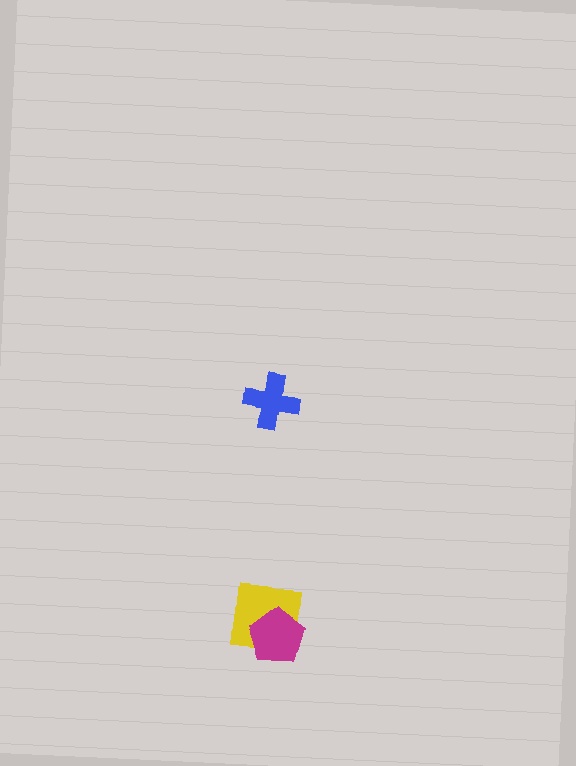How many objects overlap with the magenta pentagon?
1 object overlaps with the magenta pentagon.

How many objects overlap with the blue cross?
0 objects overlap with the blue cross.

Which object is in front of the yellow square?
The magenta pentagon is in front of the yellow square.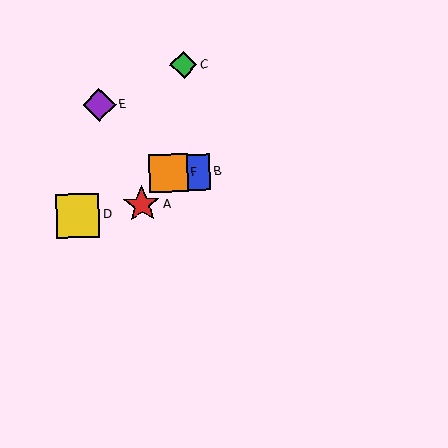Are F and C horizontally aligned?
No, F is at y≈173 and C is at y≈65.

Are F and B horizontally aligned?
Yes, both are at y≈173.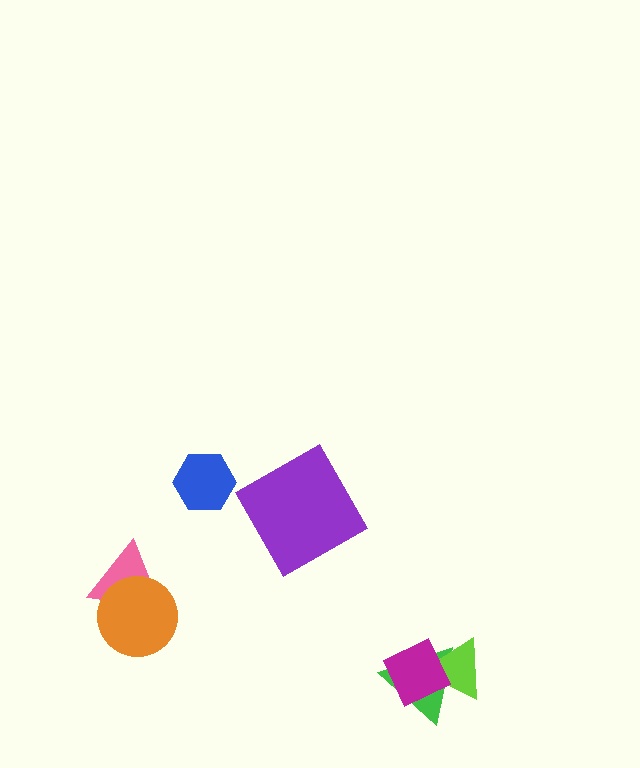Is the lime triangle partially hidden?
Yes, it is partially covered by another shape.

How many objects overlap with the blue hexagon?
0 objects overlap with the blue hexagon.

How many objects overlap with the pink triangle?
1 object overlaps with the pink triangle.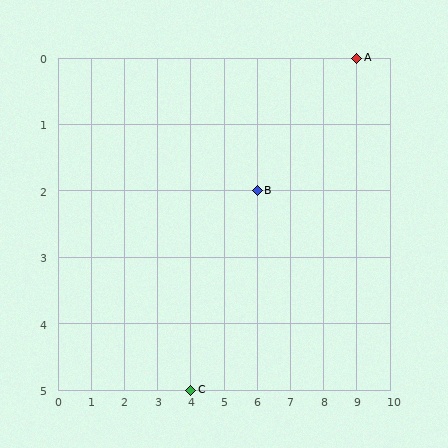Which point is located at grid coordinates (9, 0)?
Point A is at (9, 0).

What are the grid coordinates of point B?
Point B is at grid coordinates (6, 2).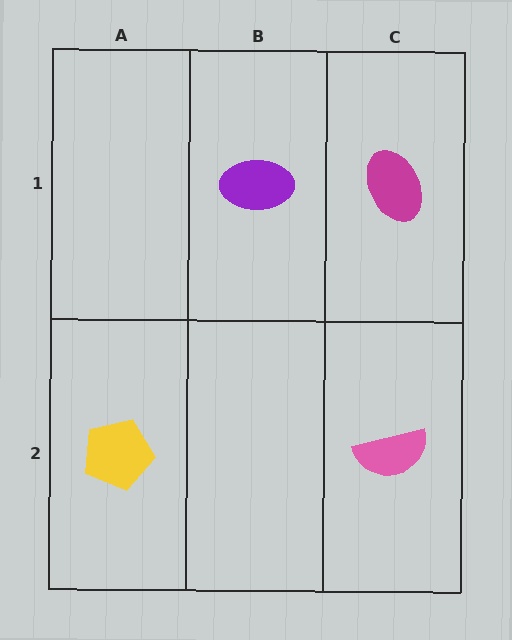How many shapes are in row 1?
2 shapes.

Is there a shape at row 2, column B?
No, that cell is empty.